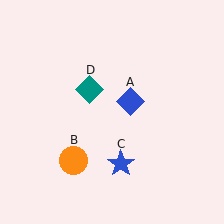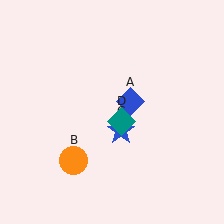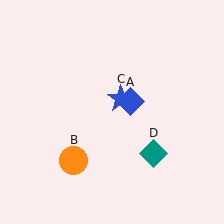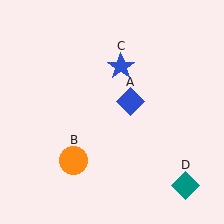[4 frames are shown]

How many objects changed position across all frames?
2 objects changed position: blue star (object C), teal diamond (object D).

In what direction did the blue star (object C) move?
The blue star (object C) moved up.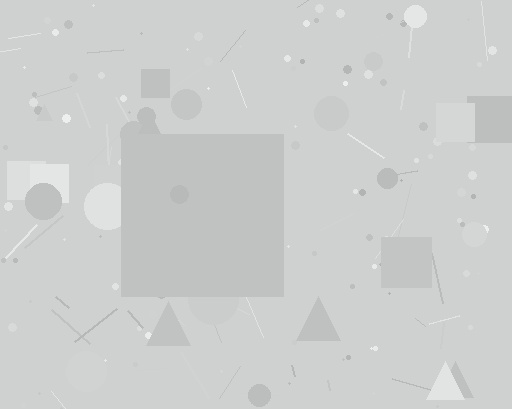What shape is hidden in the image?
A square is hidden in the image.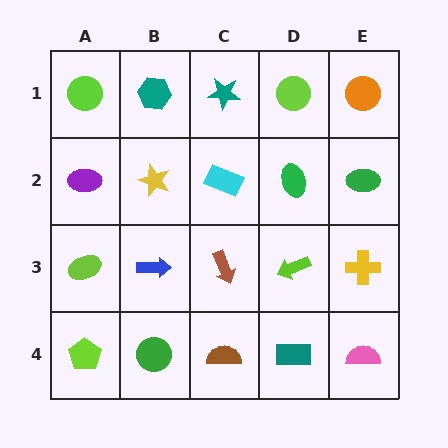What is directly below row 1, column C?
A cyan rectangle.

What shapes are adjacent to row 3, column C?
A cyan rectangle (row 2, column C), a brown semicircle (row 4, column C), a blue arrow (row 3, column B), a lime arrow (row 3, column D).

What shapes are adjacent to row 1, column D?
A green ellipse (row 2, column D), a teal star (row 1, column C), an orange circle (row 1, column E).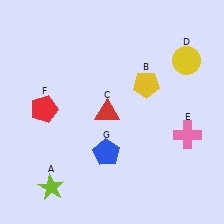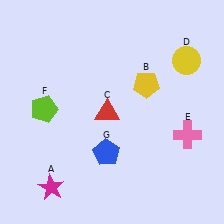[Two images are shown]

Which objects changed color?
A changed from lime to magenta. F changed from red to lime.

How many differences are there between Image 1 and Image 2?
There are 2 differences between the two images.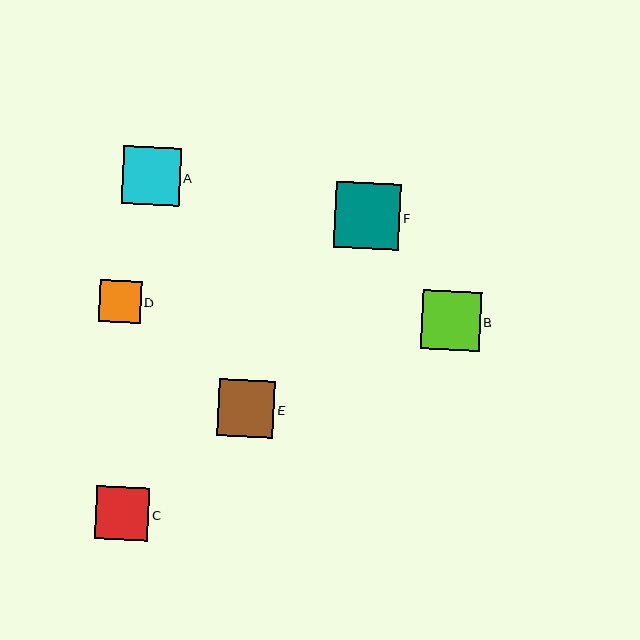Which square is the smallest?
Square D is the smallest with a size of approximately 42 pixels.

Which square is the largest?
Square F is the largest with a size of approximately 66 pixels.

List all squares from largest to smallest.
From largest to smallest: F, B, A, E, C, D.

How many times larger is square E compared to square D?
Square E is approximately 1.4 times the size of square D.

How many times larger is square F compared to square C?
Square F is approximately 1.2 times the size of square C.